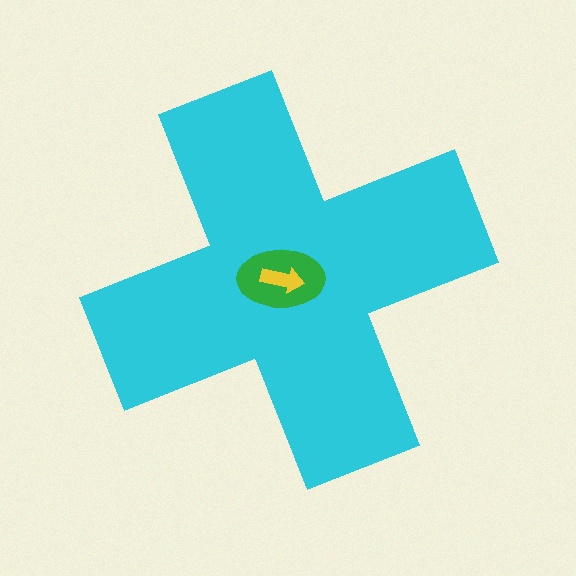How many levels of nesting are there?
3.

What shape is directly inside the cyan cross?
The green ellipse.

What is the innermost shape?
The yellow arrow.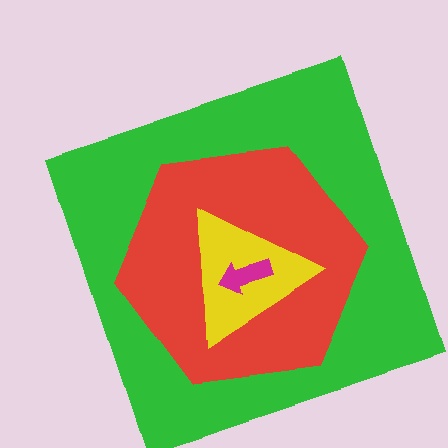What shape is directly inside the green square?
The red hexagon.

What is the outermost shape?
The green square.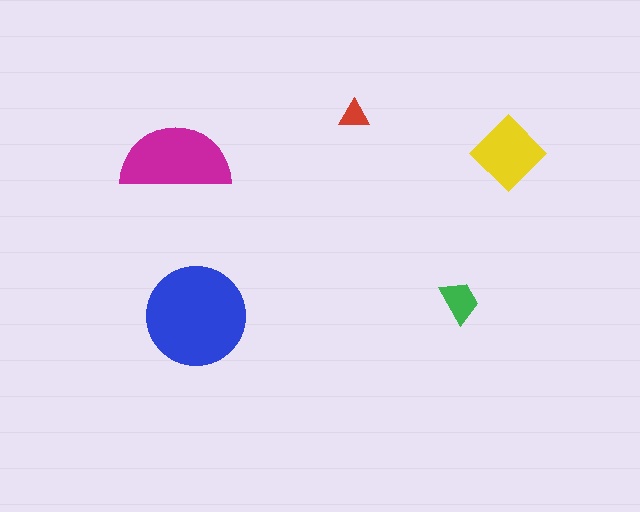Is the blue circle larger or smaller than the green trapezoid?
Larger.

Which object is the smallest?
The red triangle.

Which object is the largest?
The blue circle.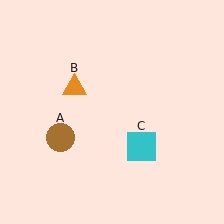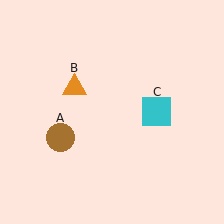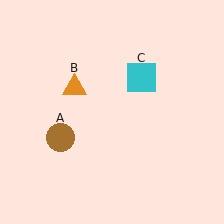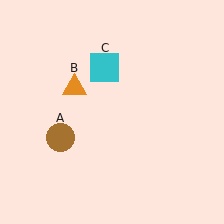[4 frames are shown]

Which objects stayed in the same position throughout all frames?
Brown circle (object A) and orange triangle (object B) remained stationary.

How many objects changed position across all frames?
1 object changed position: cyan square (object C).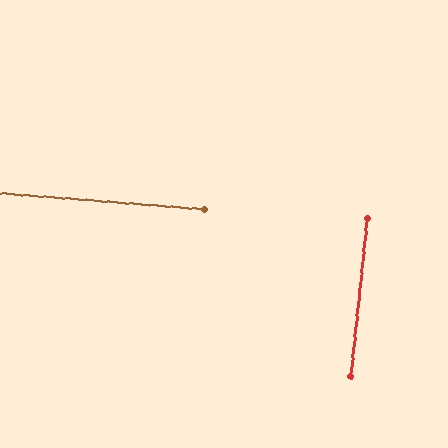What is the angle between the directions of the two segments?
Approximately 88 degrees.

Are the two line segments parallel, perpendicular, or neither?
Perpendicular — they meet at approximately 88°.